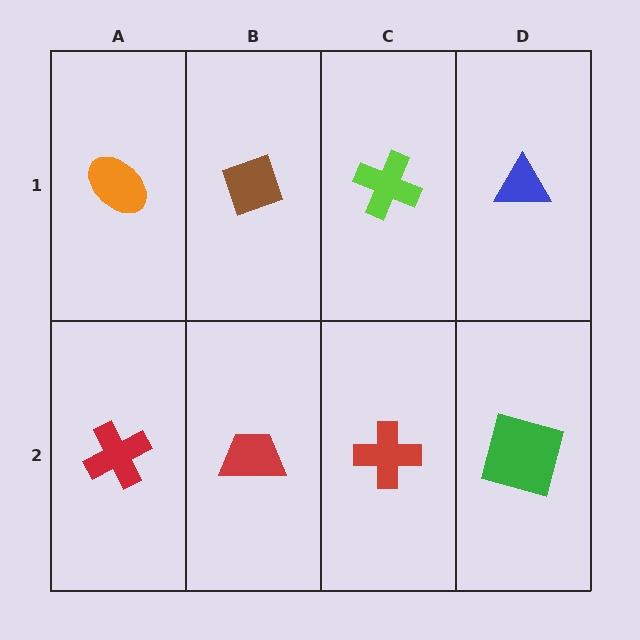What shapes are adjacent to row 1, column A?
A red cross (row 2, column A), a brown diamond (row 1, column B).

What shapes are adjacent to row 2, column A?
An orange ellipse (row 1, column A), a red trapezoid (row 2, column B).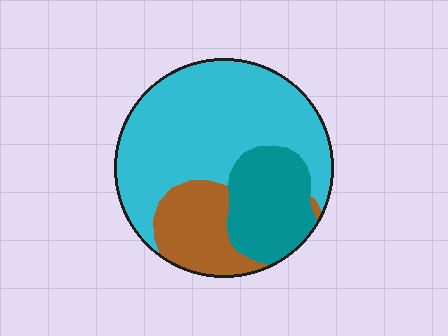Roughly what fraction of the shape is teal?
Teal covers about 25% of the shape.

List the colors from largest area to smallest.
From largest to smallest: cyan, teal, brown.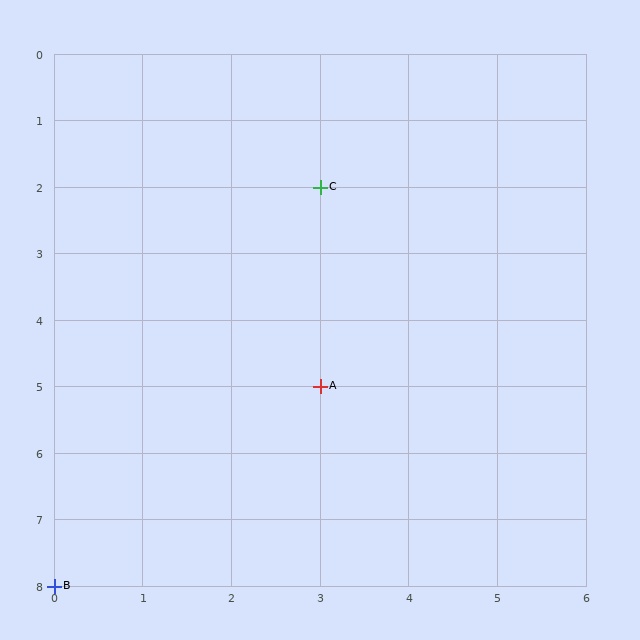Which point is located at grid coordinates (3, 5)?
Point A is at (3, 5).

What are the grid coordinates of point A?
Point A is at grid coordinates (3, 5).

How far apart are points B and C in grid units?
Points B and C are 3 columns and 6 rows apart (about 6.7 grid units diagonally).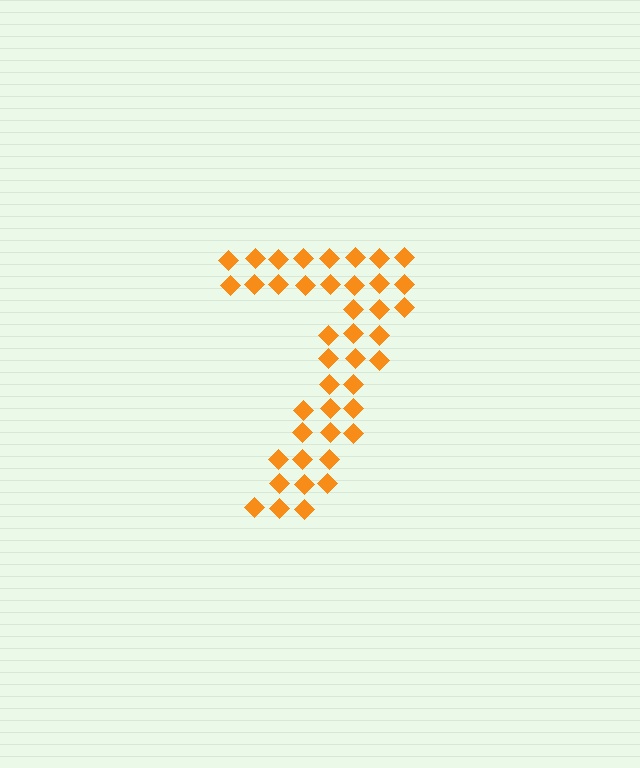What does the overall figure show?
The overall figure shows the digit 7.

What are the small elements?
The small elements are diamonds.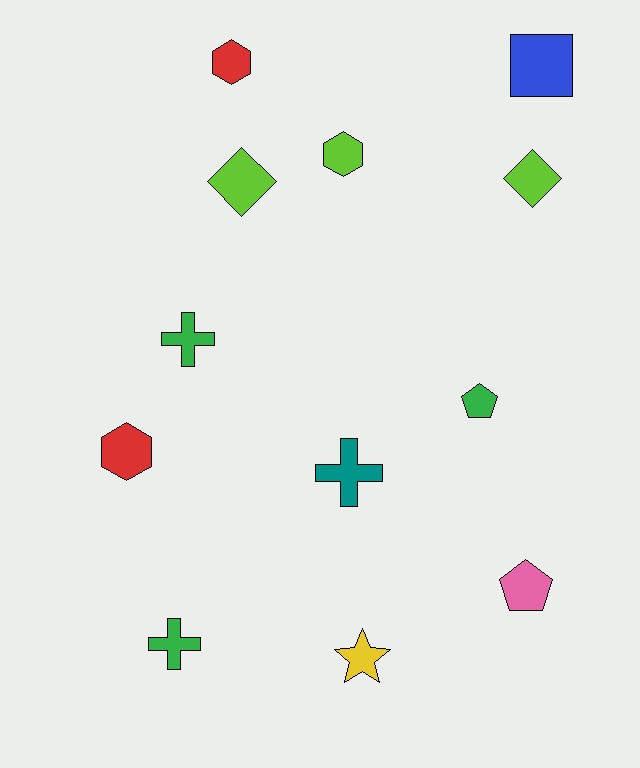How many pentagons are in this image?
There are 2 pentagons.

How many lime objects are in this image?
There are 3 lime objects.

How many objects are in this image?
There are 12 objects.